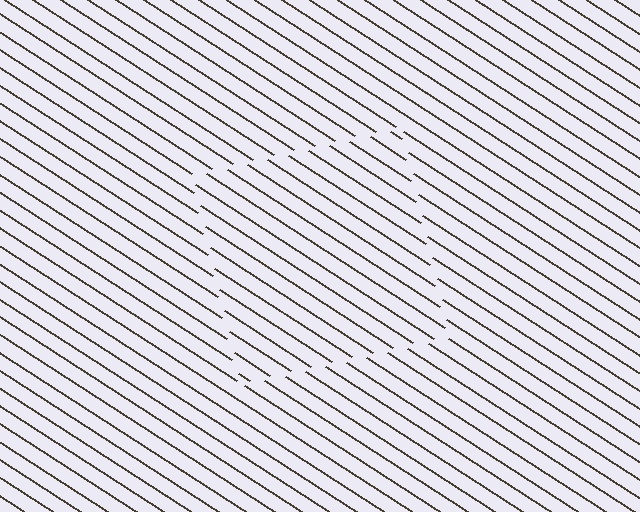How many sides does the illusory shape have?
4 sides — the line-ends trace a square.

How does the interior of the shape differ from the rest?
The interior of the shape contains the same grating, shifted by half a period — the contour is defined by the phase discontinuity where line-ends from the inner and outer gratings abut.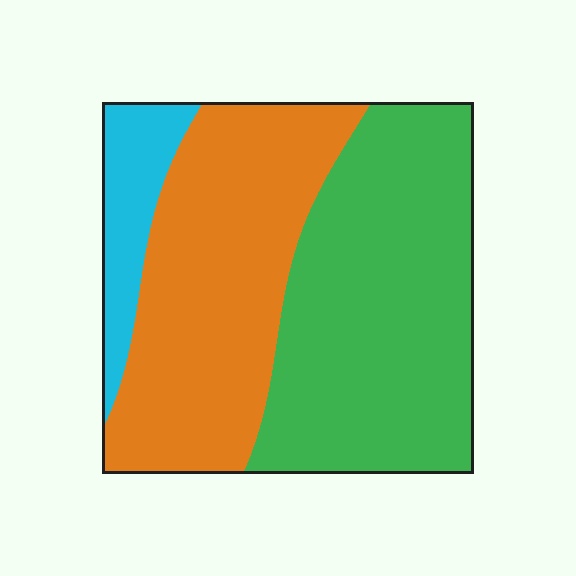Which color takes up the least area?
Cyan, at roughly 10%.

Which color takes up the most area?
Green, at roughly 50%.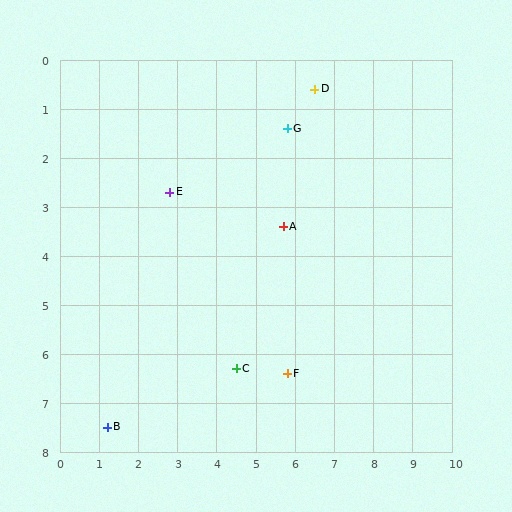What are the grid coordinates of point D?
Point D is at approximately (6.5, 0.6).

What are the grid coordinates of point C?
Point C is at approximately (4.5, 6.3).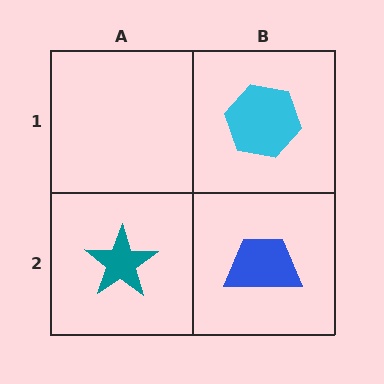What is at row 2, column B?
A blue trapezoid.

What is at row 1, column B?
A cyan hexagon.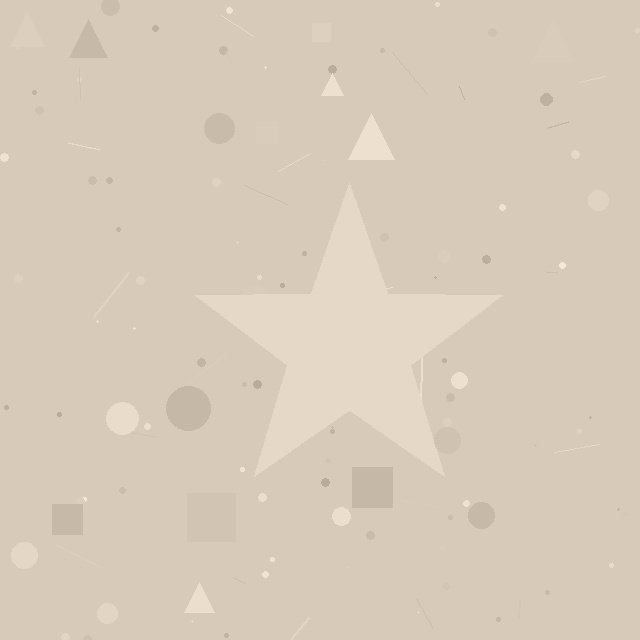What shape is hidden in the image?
A star is hidden in the image.